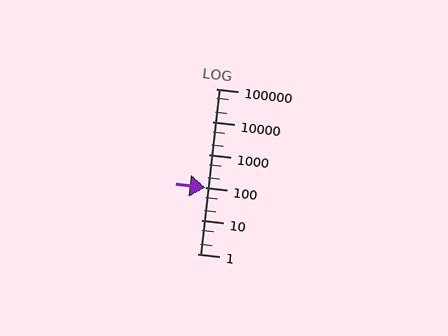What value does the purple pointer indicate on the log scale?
The pointer indicates approximately 100.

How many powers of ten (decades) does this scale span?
The scale spans 5 decades, from 1 to 100000.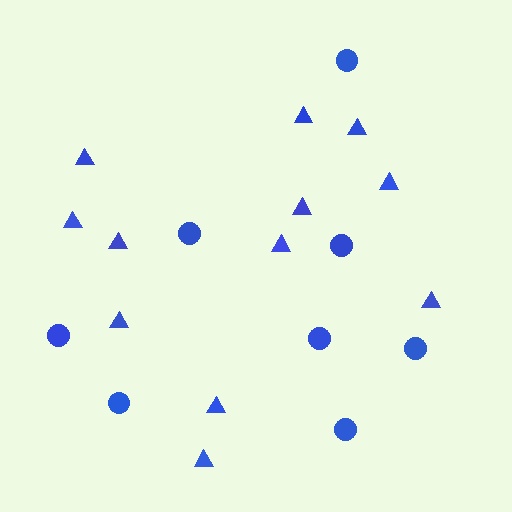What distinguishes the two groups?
There are 2 groups: one group of triangles (12) and one group of circles (8).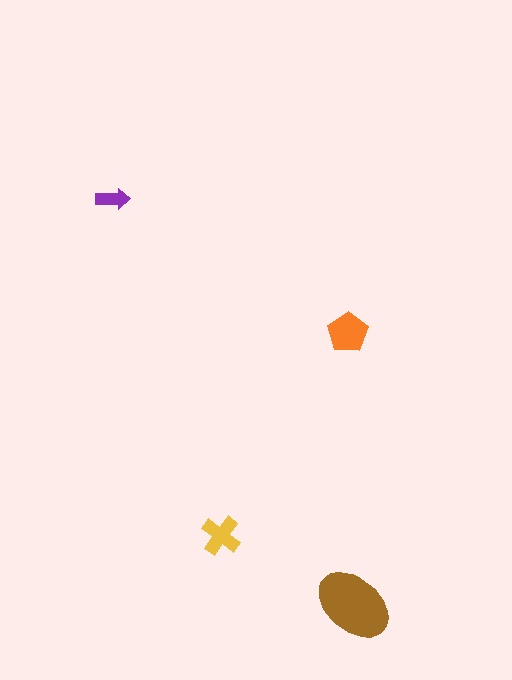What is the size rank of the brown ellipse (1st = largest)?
1st.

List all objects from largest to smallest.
The brown ellipse, the orange pentagon, the yellow cross, the purple arrow.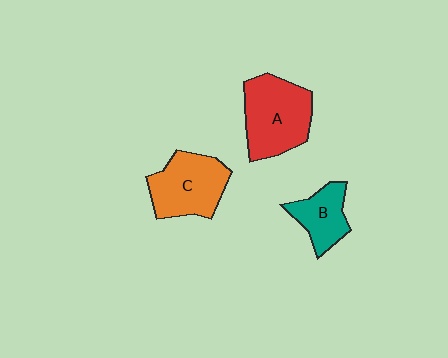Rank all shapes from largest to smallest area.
From largest to smallest: A (red), C (orange), B (teal).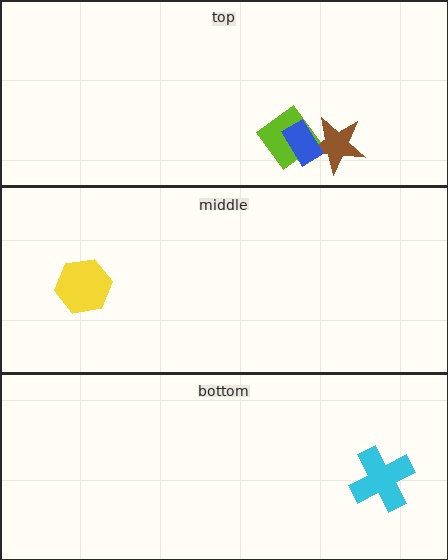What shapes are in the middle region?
The yellow hexagon.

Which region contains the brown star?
The top region.